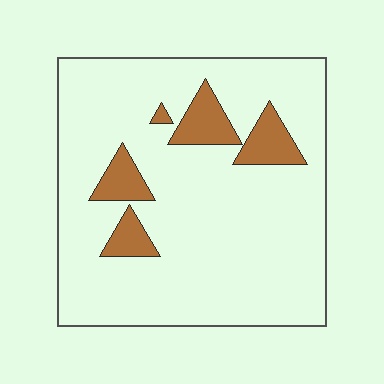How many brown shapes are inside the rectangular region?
5.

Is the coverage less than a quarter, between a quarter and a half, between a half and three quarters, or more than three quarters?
Less than a quarter.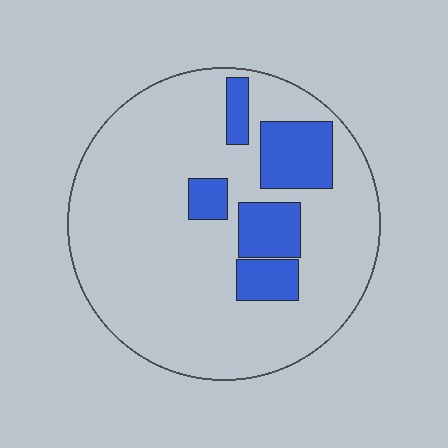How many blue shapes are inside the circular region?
5.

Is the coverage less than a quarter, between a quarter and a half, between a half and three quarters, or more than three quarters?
Less than a quarter.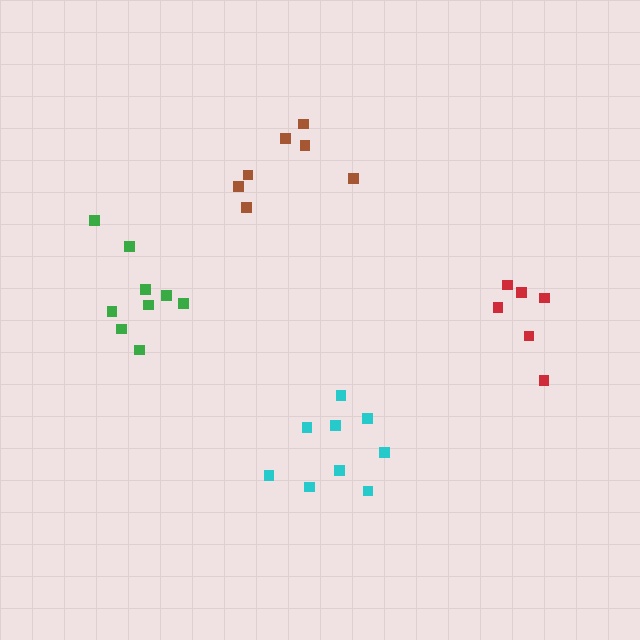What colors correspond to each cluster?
The clusters are colored: cyan, red, brown, green.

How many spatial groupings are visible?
There are 4 spatial groupings.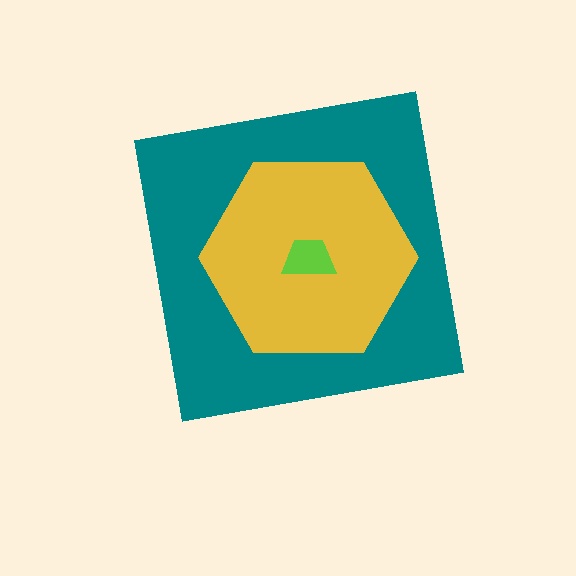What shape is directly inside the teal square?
The yellow hexagon.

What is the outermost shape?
The teal square.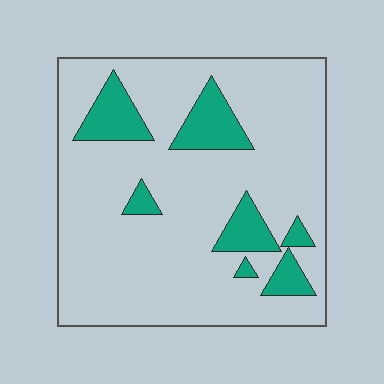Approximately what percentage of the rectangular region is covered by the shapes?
Approximately 15%.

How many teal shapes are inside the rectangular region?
7.